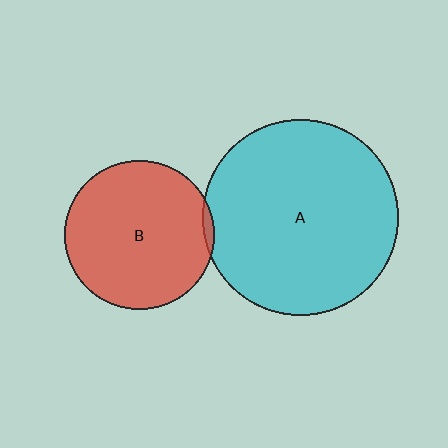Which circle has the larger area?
Circle A (cyan).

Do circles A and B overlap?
Yes.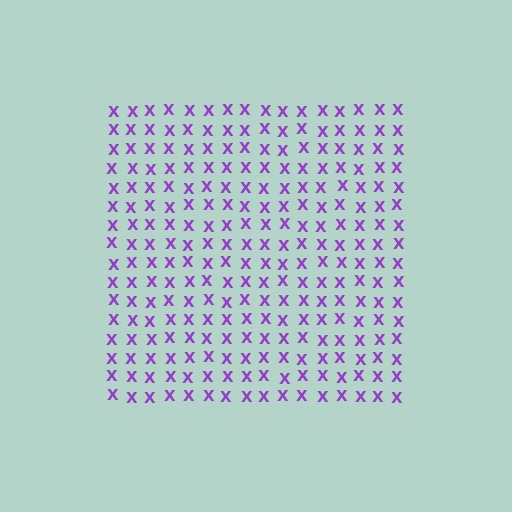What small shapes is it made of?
It is made of small letter X's.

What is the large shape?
The large shape is a square.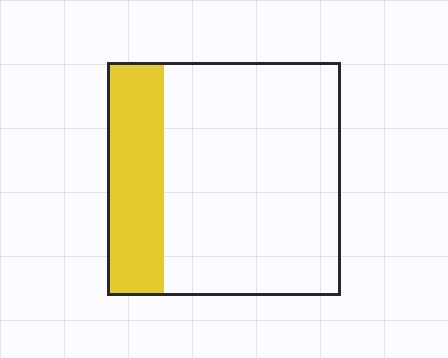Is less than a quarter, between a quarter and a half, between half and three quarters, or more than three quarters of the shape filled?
Less than a quarter.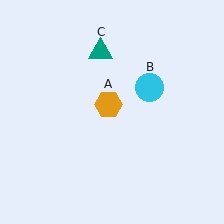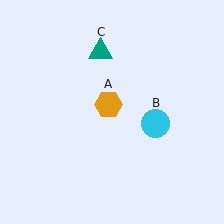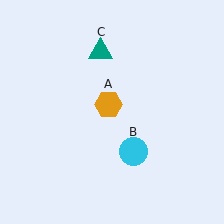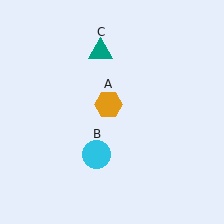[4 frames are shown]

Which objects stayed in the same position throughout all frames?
Orange hexagon (object A) and teal triangle (object C) remained stationary.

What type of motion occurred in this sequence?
The cyan circle (object B) rotated clockwise around the center of the scene.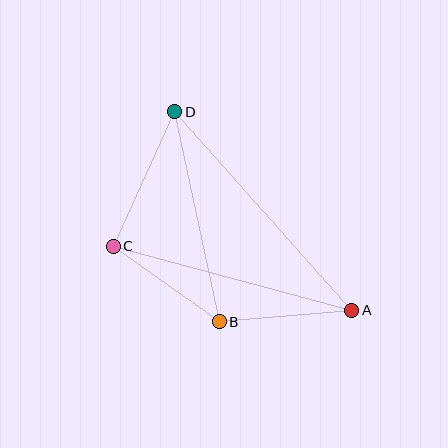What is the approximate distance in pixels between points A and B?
The distance between A and B is approximately 133 pixels.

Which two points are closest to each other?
Points B and C are closest to each other.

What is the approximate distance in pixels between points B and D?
The distance between B and D is approximately 214 pixels.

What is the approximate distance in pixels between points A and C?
The distance between A and C is approximately 247 pixels.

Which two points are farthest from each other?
Points A and D are farthest from each other.